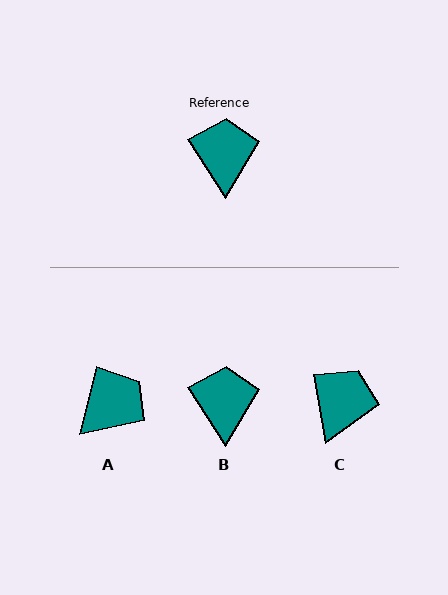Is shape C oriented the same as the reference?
No, it is off by about 23 degrees.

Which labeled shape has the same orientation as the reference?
B.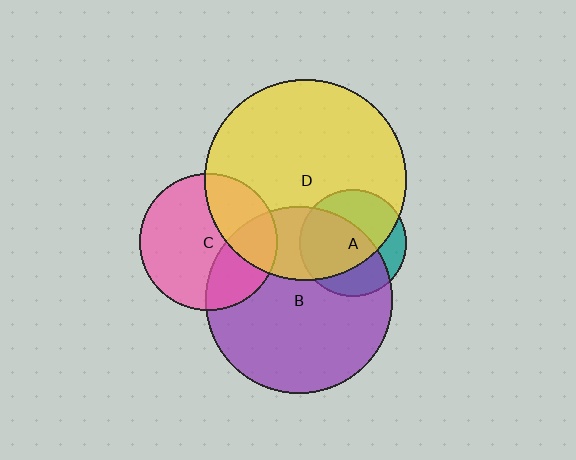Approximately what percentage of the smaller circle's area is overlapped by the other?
Approximately 30%.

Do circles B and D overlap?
Yes.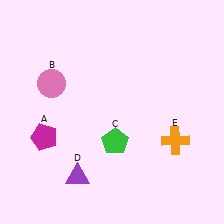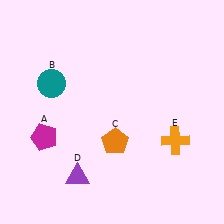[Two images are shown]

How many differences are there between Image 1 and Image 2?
There are 2 differences between the two images.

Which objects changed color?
B changed from pink to teal. C changed from green to orange.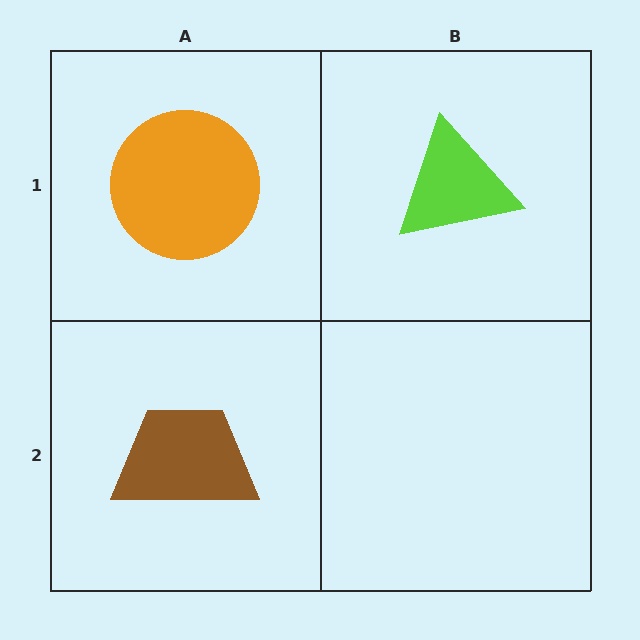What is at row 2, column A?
A brown trapezoid.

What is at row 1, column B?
A lime triangle.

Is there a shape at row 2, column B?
No, that cell is empty.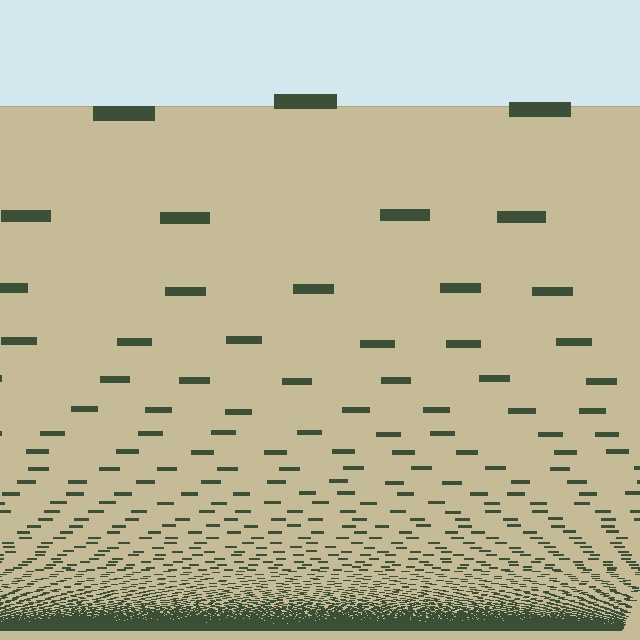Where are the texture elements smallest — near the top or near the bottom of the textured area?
Near the bottom.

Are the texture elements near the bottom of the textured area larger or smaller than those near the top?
Smaller. The gradient is inverted — elements near the bottom are smaller and denser.